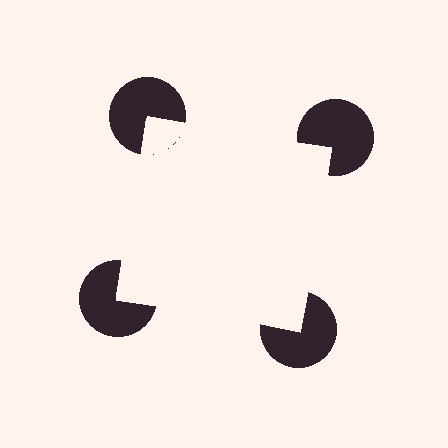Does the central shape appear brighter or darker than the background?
It typically appears slightly brighter than the background, even though no actual brightness change is drawn.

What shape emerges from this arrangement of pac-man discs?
An illusory square — its edges are inferred from the aligned wedge cuts in the pac-man discs, not physically drawn.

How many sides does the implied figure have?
4 sides.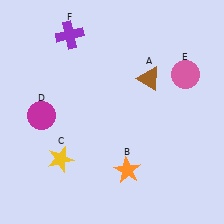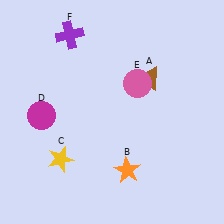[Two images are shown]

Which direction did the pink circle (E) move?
The pink circle (E) moved left.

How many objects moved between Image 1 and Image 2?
1 object moved between the two images.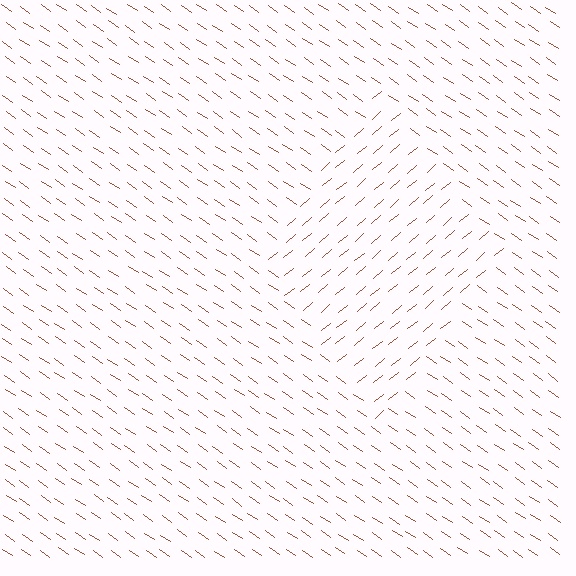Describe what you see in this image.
The image is filled with small brown line segments. A diamond region in the image has lines oriented differently from the surrounding lines, creating a visible texture boundary.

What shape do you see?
I see a diamond.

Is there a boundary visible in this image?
Yes, there is a texture boundary formed by a change in line orientation.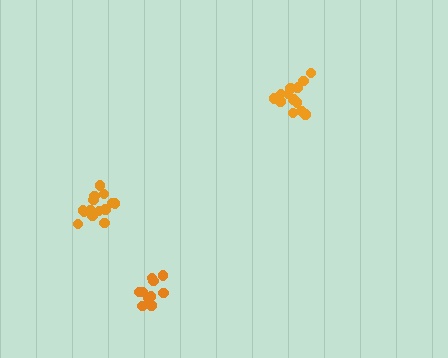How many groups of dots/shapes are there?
There are 3 groups.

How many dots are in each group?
Group 1: 14 dots, Group 2: 14 dots, Group 3: 10 dots (38 total).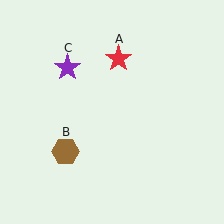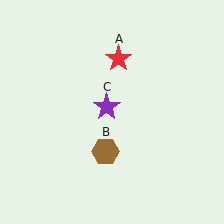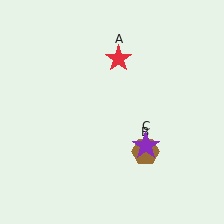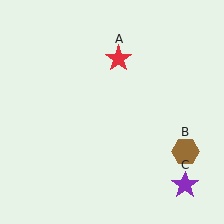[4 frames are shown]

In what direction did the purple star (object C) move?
The purple star (object C) moved down and to the right.